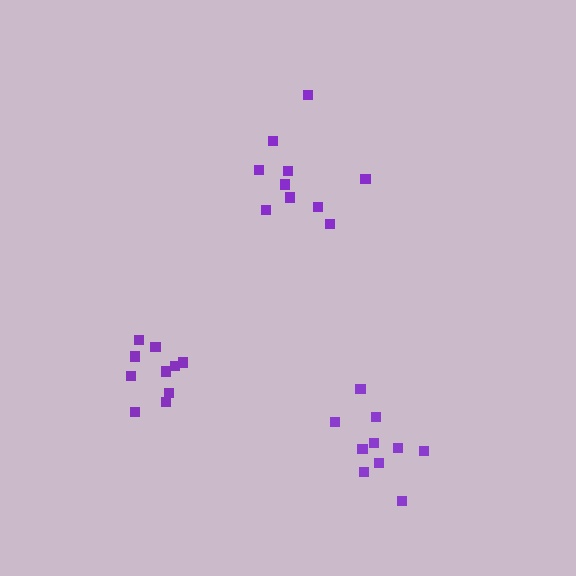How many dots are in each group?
Group 1: 10 dots, Group 2: 10 dots, Group 3: 10 dots (30 total).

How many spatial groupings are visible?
There are 3 spatial groupings.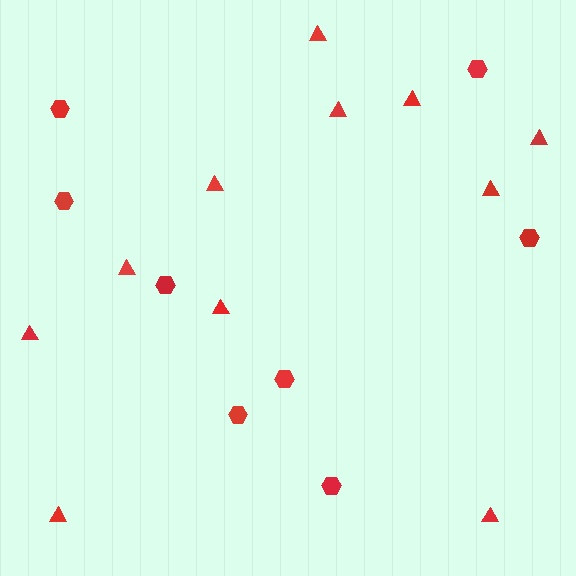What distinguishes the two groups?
There are 2 groups: one group of hexagons (8) and one group of triangles (11).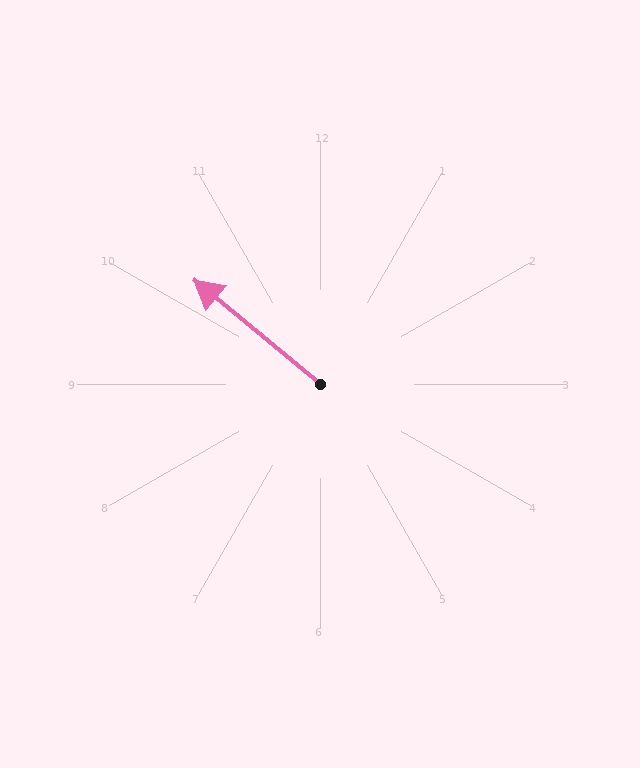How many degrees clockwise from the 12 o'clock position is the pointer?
Approximately 310 degrees.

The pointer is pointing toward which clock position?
Roughly 10 o'clock.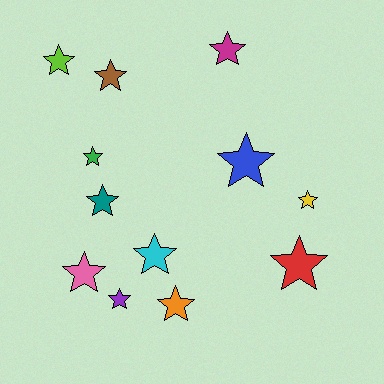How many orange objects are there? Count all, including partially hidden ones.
There is 1 orange object.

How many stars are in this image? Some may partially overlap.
There are 12 stars.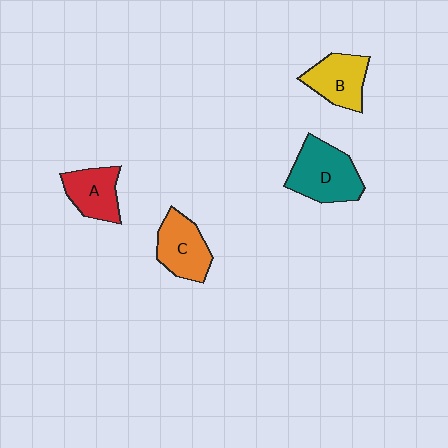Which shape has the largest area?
Shape D (teal).